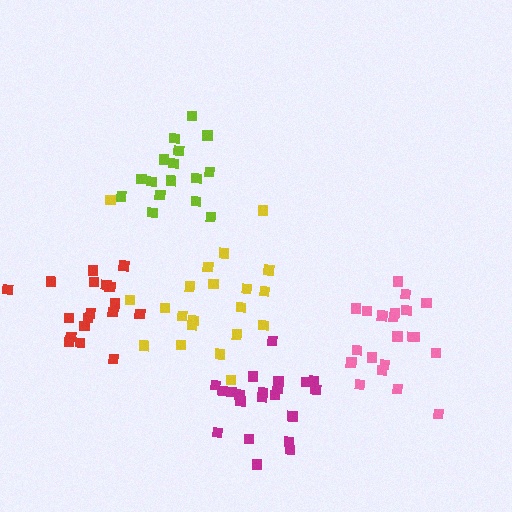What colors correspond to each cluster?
The clusters are colored: yellow, pink, magenta, red, lime.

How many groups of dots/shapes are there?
There are 5 groups.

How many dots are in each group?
Group 1: 21 dots, Group 2: 21 dots, Group 3: 21 dots, Group 4: 18 dots, Group 5: 17 dots (98 total).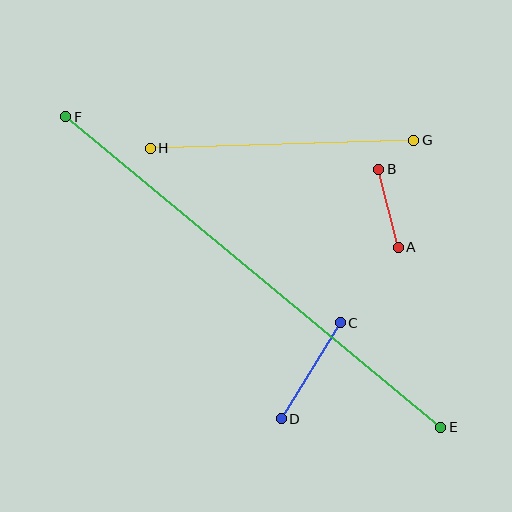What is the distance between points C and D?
The distance is approximately 113 pixels.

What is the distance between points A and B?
The distance is approximately 81 pixels.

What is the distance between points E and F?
The distance is approximately 487 pixels.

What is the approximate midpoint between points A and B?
The midpoint is at approximately (389, 208) pixels.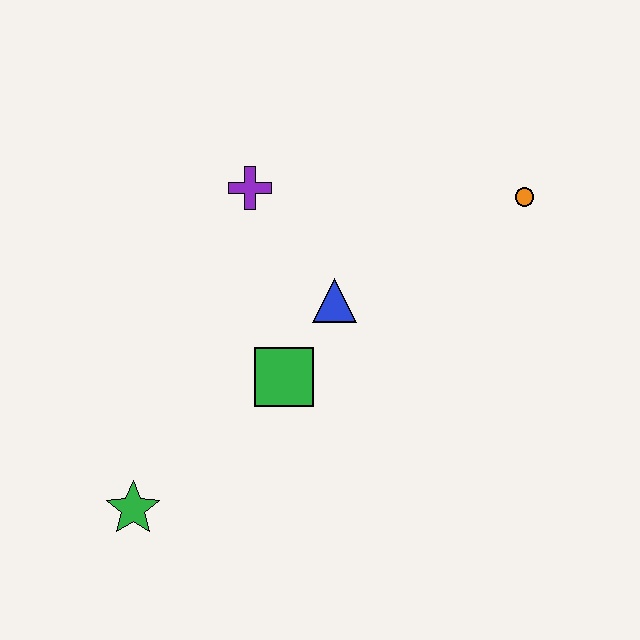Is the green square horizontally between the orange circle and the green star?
Yes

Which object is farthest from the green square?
The orange circle is farthest from the green square.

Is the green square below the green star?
No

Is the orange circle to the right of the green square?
Yes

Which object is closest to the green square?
The blue triangle is closest to the green square.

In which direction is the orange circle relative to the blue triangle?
The orange circle is to the right of the blue triangle.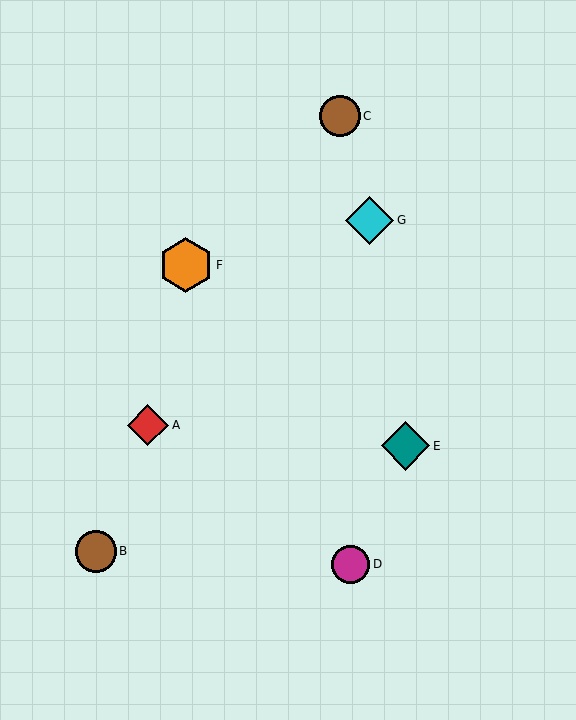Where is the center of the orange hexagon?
The center of the orange hexagon is at (186, 265).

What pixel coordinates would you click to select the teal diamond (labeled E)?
Click at (405, 446) to select the teal diamond E.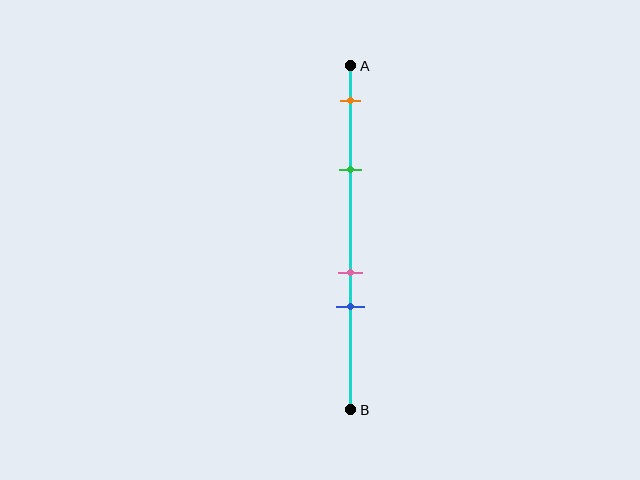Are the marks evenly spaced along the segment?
No, the marks are not evenly spaced.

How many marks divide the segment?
There are 4 marks dividing the segment.